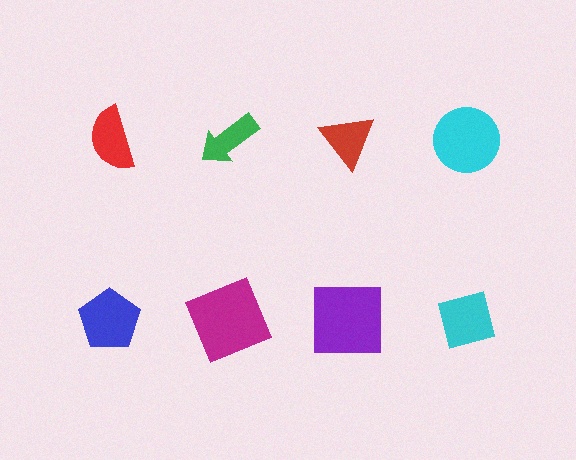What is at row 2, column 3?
A purple square.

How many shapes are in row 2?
4 shapes.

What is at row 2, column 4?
A cyan square.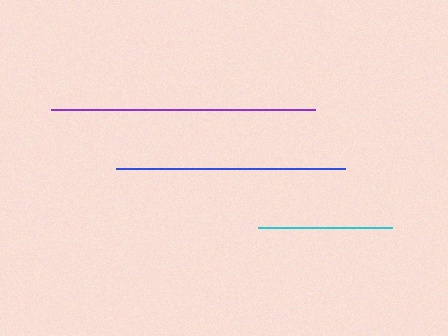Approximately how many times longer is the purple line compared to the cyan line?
The purple line is approximately 2.0 times the length of the cyan line.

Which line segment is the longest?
The purple line is the longest at approximately 264 pixels.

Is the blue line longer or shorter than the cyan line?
The blue line is longer than the cyan line.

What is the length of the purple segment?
The purple segment is approximately 264 pixels long.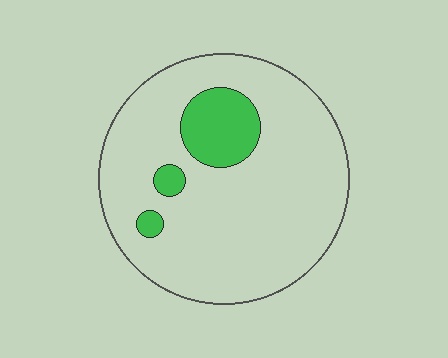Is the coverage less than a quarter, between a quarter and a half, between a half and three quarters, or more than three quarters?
Less than a quarter.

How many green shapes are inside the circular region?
3.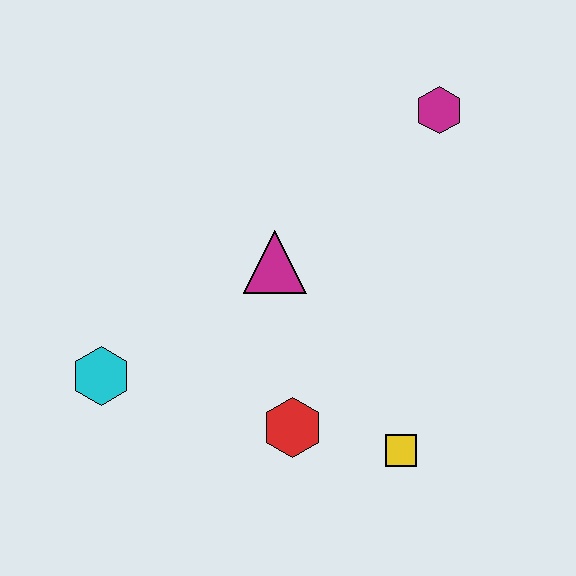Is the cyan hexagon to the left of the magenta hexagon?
Yes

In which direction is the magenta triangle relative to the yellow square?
The magenta triangle is above the yellow square.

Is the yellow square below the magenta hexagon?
Yes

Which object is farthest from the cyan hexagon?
The magenta hexagon is farthest from the cyan hexagon.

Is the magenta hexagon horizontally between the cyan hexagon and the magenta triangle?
No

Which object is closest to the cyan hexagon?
The red hexagon is closest to the cyan hexagon.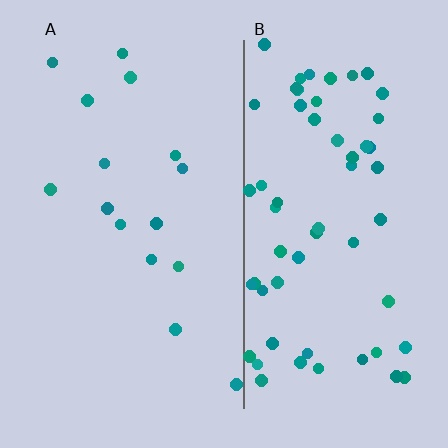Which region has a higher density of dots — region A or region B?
B (the right).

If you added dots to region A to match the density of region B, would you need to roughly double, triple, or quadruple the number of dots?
Approximately quadruple.